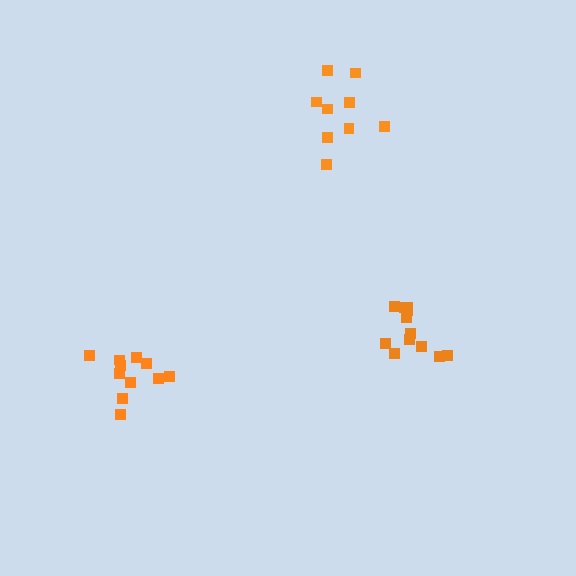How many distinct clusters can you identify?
There are 3 distinct clusters.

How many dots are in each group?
Group 1: 9 dots, Group 2: 11 dots, Group 3: 12 dots (32 total).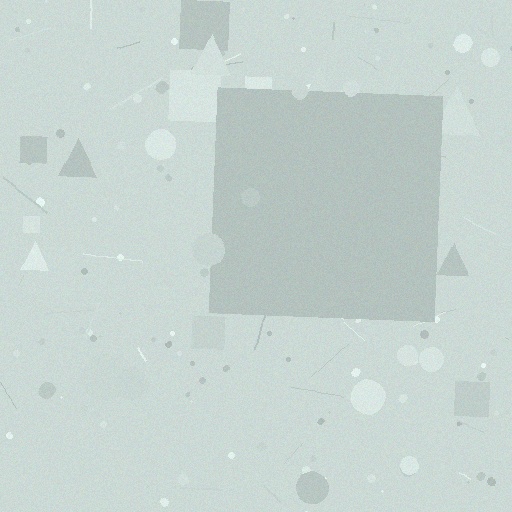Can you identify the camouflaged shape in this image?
The camouflaged shape is a square.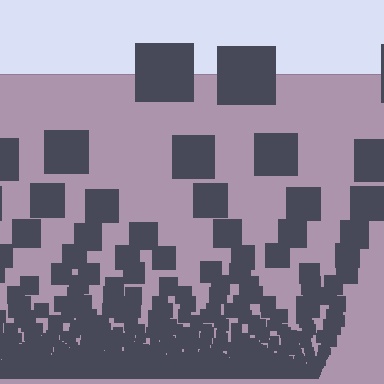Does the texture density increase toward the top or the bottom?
Density increases toward the bottom.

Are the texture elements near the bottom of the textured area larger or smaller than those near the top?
Smaller. The gradient is inverted — elements near the bottom are smaller and denser.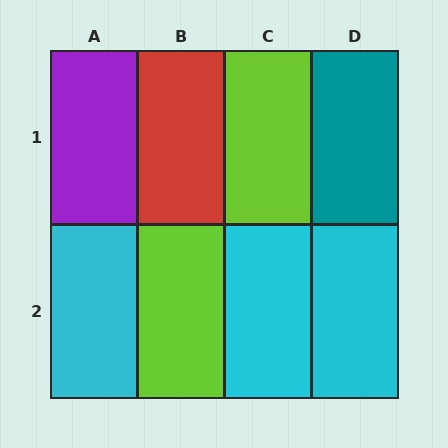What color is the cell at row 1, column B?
Red.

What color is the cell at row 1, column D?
Teal.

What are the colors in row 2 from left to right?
Cyan, lime, cyan, cyan.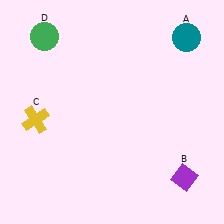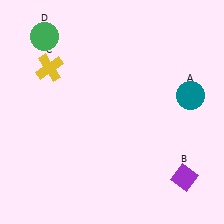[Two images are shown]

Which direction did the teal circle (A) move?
The teal circle (A) moved down.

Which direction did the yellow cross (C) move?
The yellow cross (C) moved up.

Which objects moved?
The objects that moved are: the teal circle (A), the yellow cross (C).